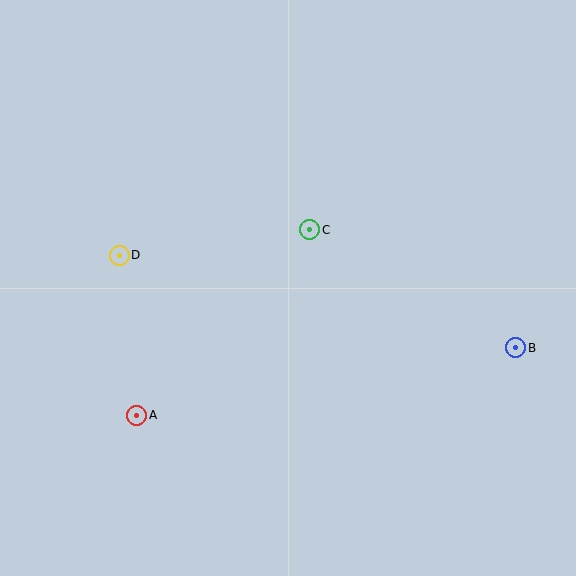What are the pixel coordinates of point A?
Point A is at (137, 415).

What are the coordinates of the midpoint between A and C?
The midpoint between A and C is at (223, 323).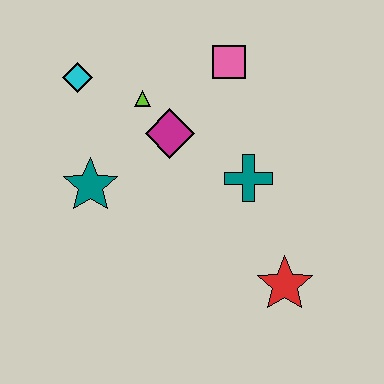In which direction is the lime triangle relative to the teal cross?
The lime triangle is to the left of the teal cross.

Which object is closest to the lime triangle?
The magenta diamond is closest to the lime triangle.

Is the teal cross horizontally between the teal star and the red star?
Yes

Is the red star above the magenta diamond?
No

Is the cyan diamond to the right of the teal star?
No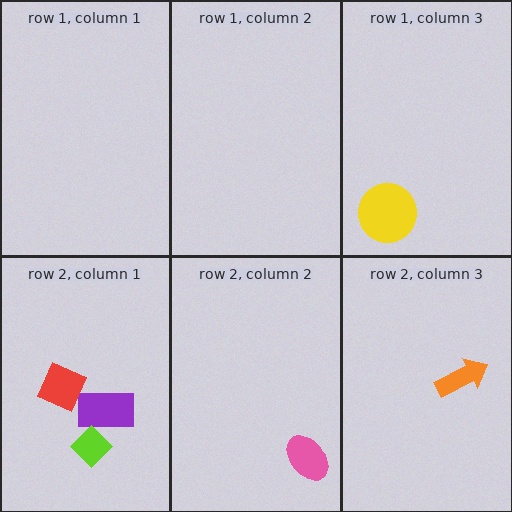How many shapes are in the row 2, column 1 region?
3.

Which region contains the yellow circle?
The row 1, column 3 region.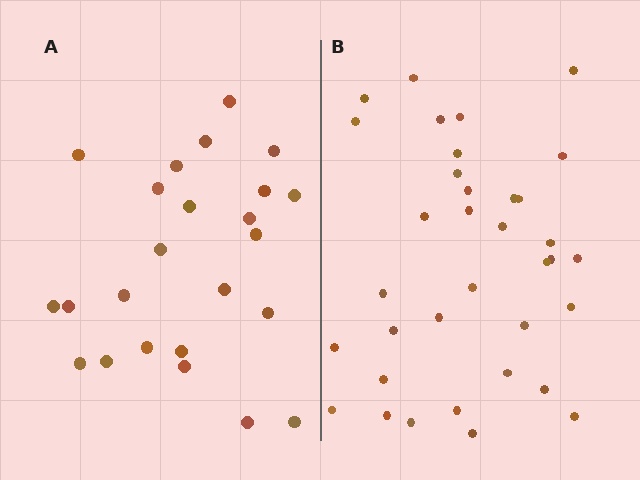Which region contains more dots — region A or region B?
Region B (the right region) has more dots.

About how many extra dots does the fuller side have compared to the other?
Region B has roughly 12 or so more dots than region A.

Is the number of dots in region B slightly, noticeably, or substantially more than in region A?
Region B has substantially more. The ratio is roughly 1.5 to 1.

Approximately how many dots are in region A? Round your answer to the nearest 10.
About 20 dots. (The exact count is 24, which rounds to 20.)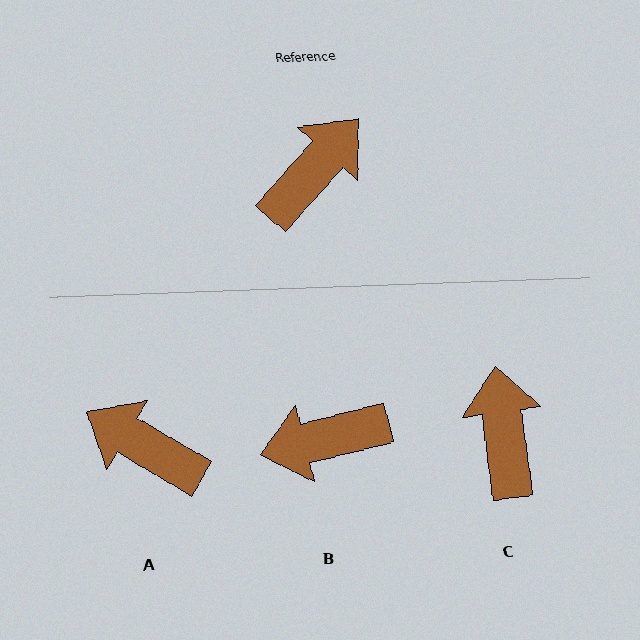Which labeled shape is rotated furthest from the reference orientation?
B, about 146 degrees away.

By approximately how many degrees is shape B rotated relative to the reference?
Approximately 146 degrees counter-clockwise.